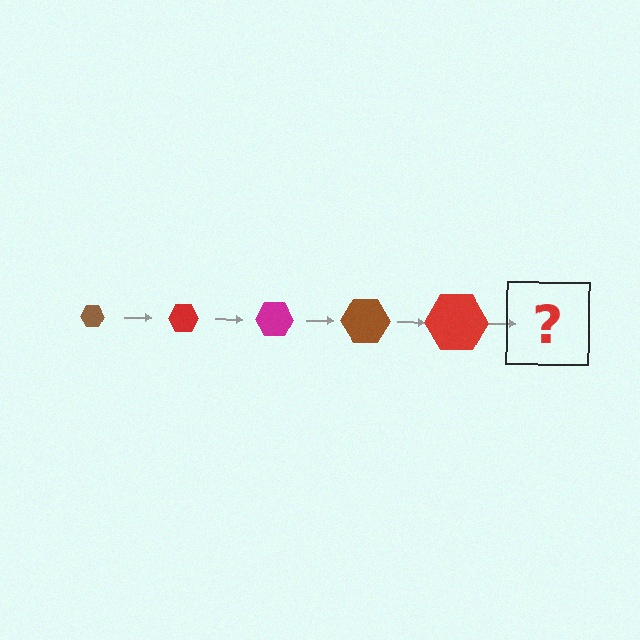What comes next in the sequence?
The next element should be a magenta hexagon, larger than the previous one.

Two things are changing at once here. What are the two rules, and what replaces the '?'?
The two rules are that the hexagon grows larger each step and the color cycles through brown, red, and magenta. The '?' should be a magenta hexagon, larger than the previous one.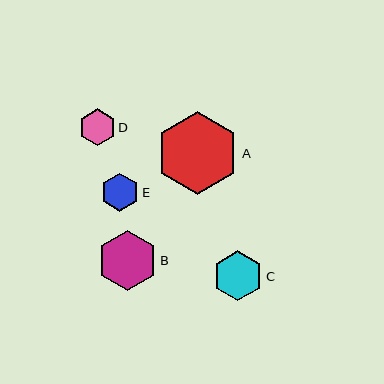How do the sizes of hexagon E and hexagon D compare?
Hexagon E and hexagon D are approximately the same size.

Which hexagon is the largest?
Hexagon A is the largest with a size of approximately 83 pixels.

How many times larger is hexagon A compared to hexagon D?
Hexagon A is approximately 2.3 times the size of hexagon D.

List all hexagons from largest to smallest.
From largest to smallest: A, B, C, E, D.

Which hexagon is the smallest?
Hexagon D is the smallest with a size of approximately 36 pixels.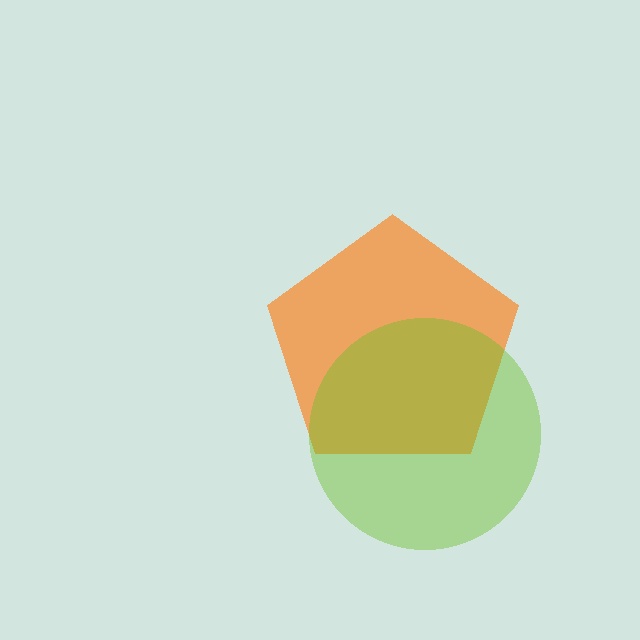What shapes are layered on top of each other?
The layered shapes are: an orange pentagon, a lime circle.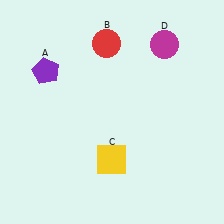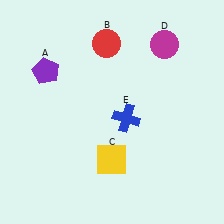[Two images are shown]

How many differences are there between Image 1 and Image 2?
There is 1 difference between the two images.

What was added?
A blue cross (E) was added in Image 2.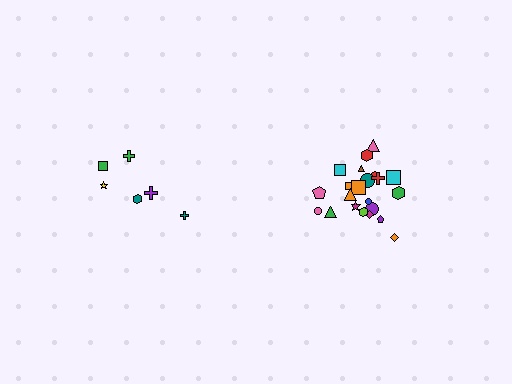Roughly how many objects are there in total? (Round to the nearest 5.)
Roughly 30 objects in total.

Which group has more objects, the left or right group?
The right group.